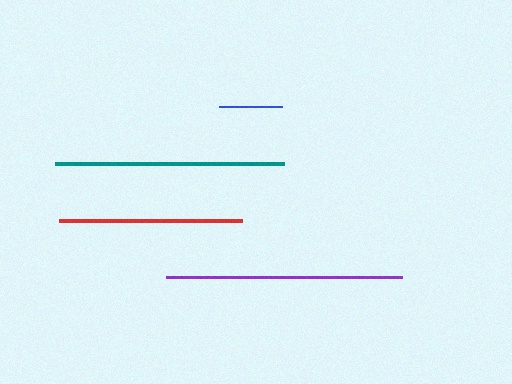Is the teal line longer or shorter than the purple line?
The purple line is longer than the teal line.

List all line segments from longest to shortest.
From longest to shortest: purple, teal, red, blue.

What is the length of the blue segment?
The blue segment is approximately 63 pixels long.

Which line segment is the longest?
The purple line is the longest at approximately 236 pixels.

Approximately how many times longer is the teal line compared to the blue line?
The teal line is approximately 3.6 times the length of the blue line.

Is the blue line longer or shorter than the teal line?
The teal line is longer than the blue line.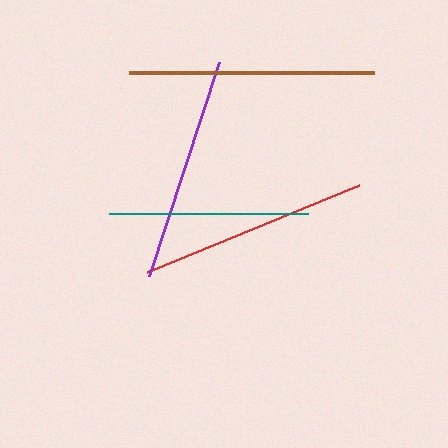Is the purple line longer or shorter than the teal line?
The purple line is longer than the teal line.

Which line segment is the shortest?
The teal line is the shortest at approximately 199 pixels.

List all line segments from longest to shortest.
From longest to shortest: brown, red, purple, teal.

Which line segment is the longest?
The brown line is the longest at approximately 245 pixels.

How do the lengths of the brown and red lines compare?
The brown and red lines are approximately the same length.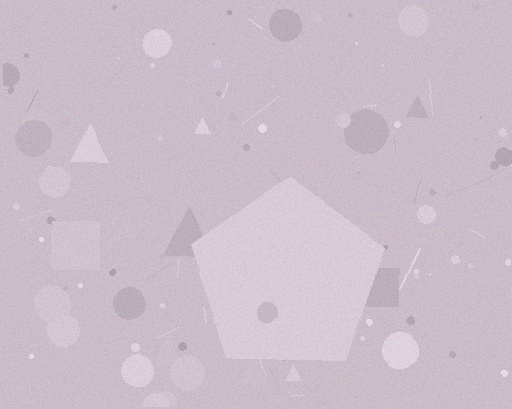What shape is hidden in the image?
A pentagon is hidden in the image.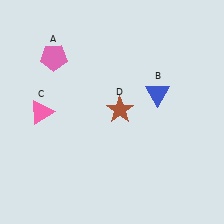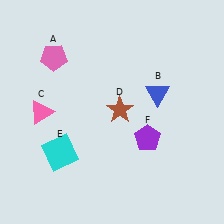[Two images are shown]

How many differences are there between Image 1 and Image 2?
There are 2 differences between the two images.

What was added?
A cyan square (E), a purple pentagon (F) were added in Image 2.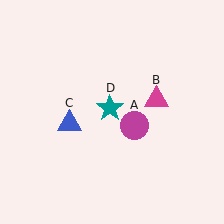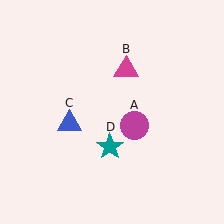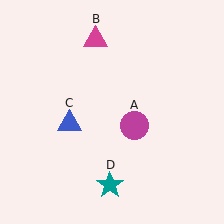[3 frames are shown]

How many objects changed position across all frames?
2 objects changed position: magenta triangle (object B), teal star (object D).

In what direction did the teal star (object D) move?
The teal star (object D) moved down.